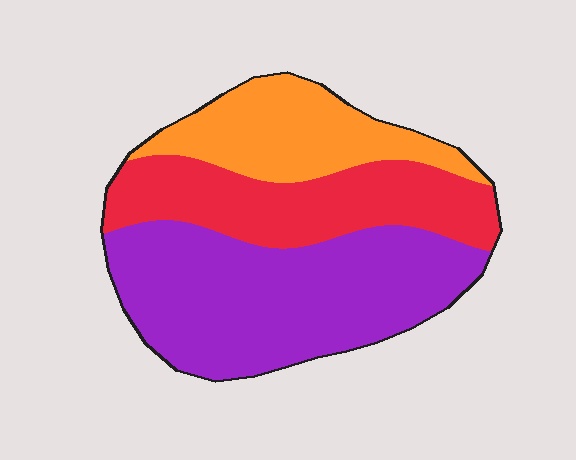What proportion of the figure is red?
Red takes up between a quarter and a half of the figure.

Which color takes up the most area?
Purple, at roughly 50%.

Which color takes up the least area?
Orange, at roughly 25%.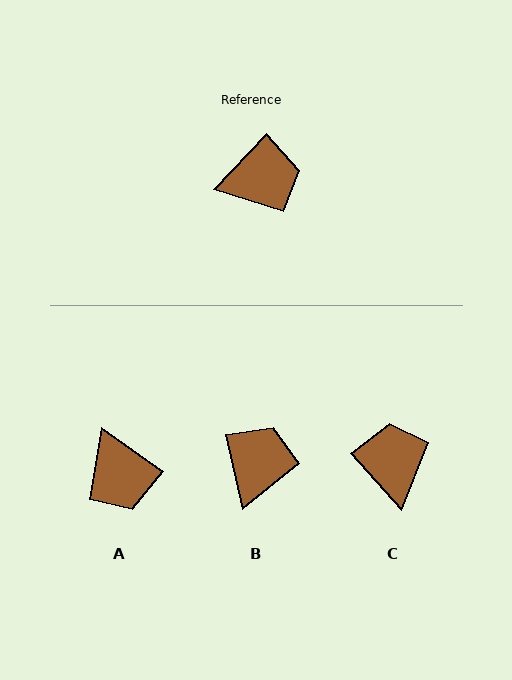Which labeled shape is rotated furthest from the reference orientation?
C, about 85 degrees away.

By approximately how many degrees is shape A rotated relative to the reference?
Approximately 82 degrees clockwise.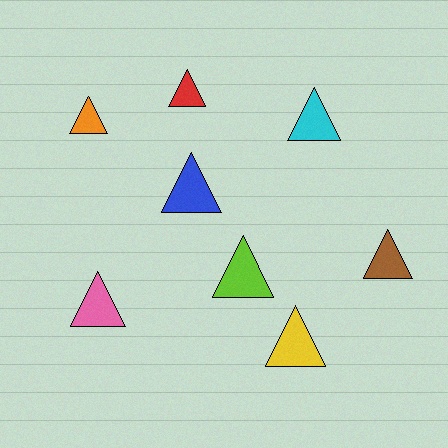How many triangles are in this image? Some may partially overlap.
There are 8 triangles.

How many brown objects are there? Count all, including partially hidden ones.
There is 1 brown object.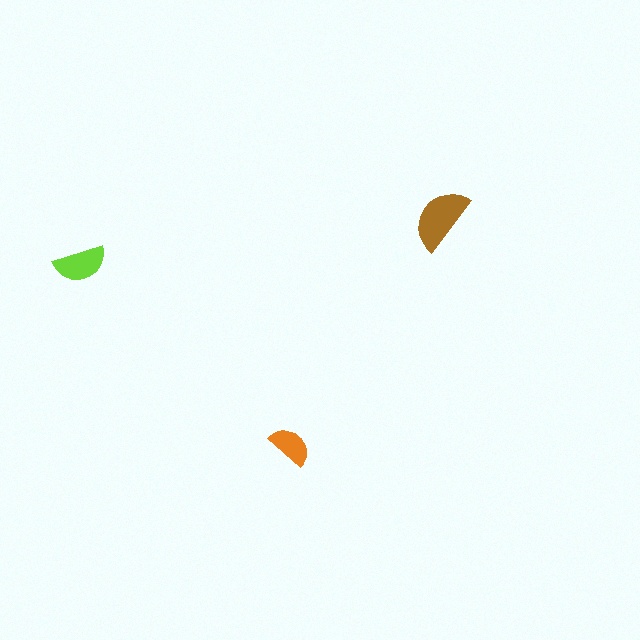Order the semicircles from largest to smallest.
the brown one, the lime one, the orange one.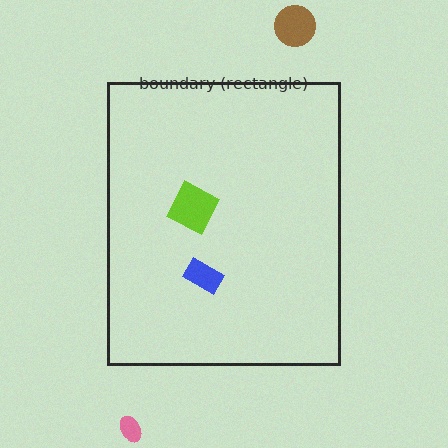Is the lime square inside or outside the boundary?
Inside.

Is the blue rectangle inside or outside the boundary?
Inside.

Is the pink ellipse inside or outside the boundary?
Outside.